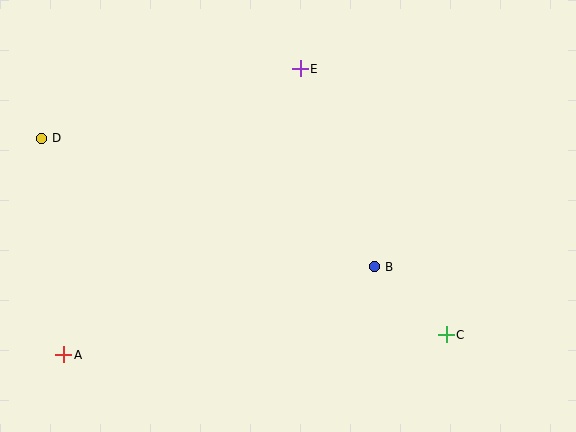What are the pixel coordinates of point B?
Point B is at (375, 267).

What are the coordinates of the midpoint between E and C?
The midpoint between E and C is at (373, 202).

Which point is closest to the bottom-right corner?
Point C is closest to the bottom-right corner.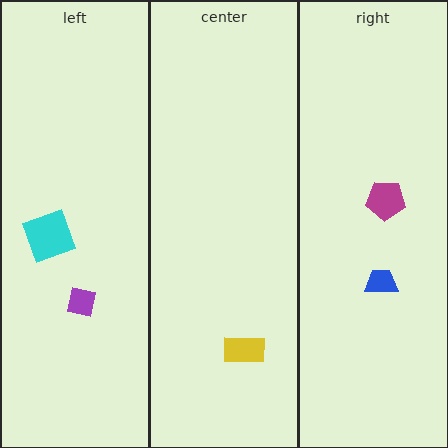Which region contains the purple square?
The left region.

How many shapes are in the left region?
2.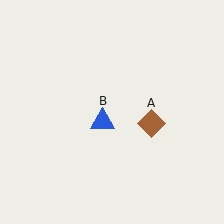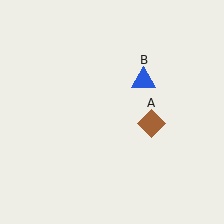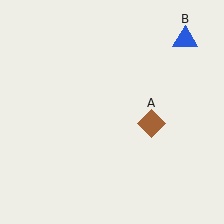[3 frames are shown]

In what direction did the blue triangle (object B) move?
The blue triangle (object B) moved up and to the right.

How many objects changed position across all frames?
1 object changed position: blue triangle (object B).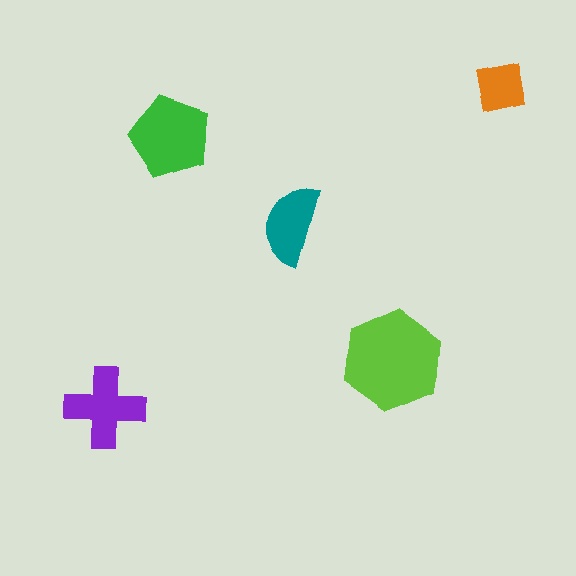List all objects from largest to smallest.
The lime hexagon, the green pentagon, the purple cross, the teal semicircle, the orange square.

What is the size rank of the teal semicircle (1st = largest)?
4th.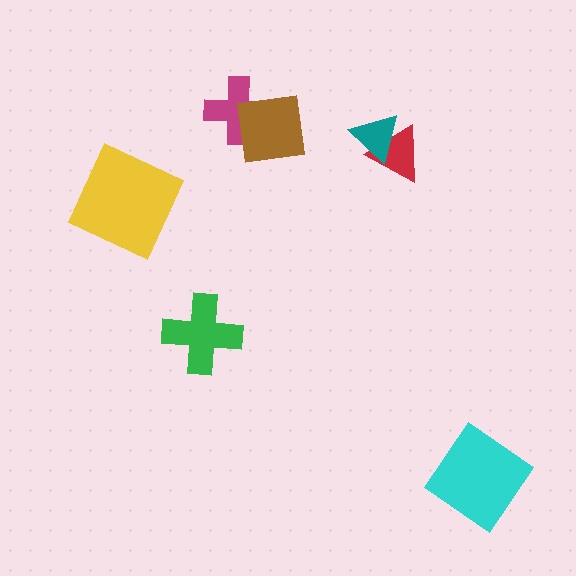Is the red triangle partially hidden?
Yes, it is partially covered by another shape.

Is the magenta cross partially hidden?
Yes, it is partially covered by another shape.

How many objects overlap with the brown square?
1 object overlaps with the brown square.